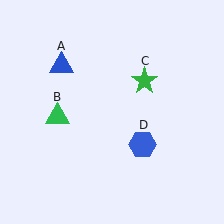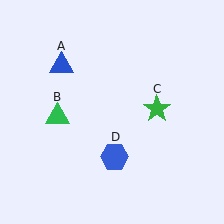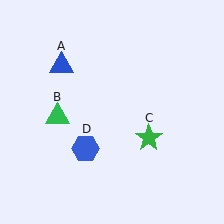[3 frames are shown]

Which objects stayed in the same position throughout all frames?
Blue triangle (object A) and green triangle (object B) remained stationary.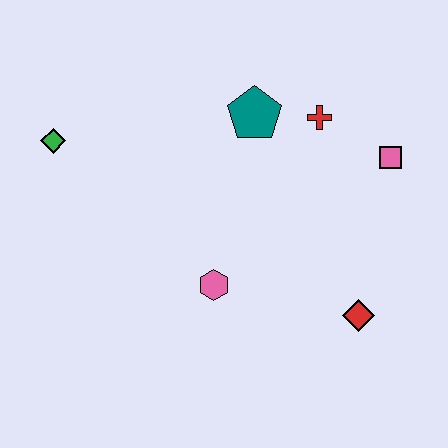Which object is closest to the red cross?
The teal pentagon is closest to the red cross.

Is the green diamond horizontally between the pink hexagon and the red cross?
No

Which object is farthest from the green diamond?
The red diamond is farthest from the green diamond.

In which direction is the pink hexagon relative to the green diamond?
The pink hexagon is to the right of the green diamond.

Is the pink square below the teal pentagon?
Yes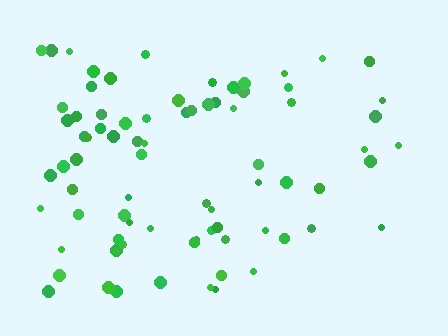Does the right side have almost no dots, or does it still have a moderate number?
Still a moderate number, just noticeably fewer than the left.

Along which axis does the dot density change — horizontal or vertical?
Horizontal.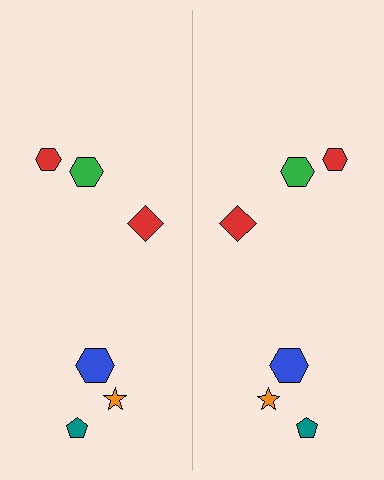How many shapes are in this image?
There are 12 shapes in this image.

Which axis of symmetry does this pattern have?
The pattern has a vertical axis of symmetry running through the center of the image.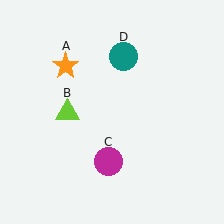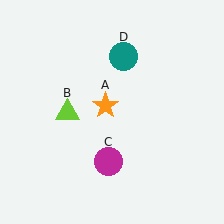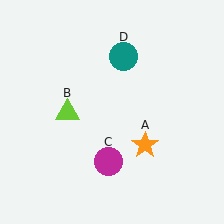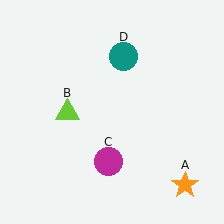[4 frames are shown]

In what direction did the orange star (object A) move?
The orange star (object A) moved down and to the right.